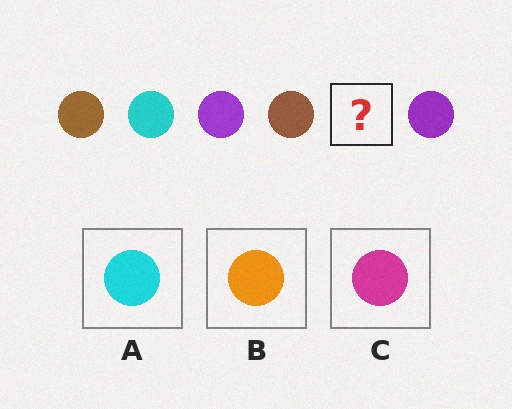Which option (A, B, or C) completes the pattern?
A.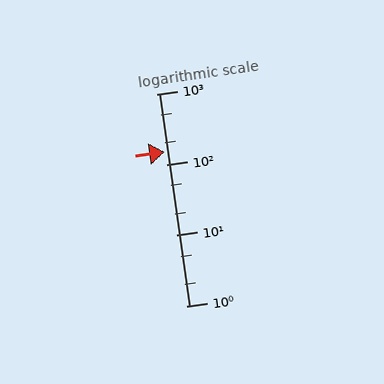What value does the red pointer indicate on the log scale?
The pointer indicates approximately 150.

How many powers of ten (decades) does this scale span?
The scale spans 3 decades, from 1 to 1000.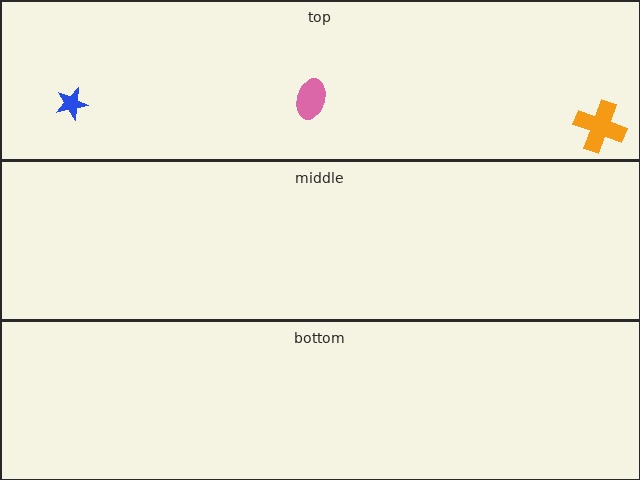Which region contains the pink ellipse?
The top region.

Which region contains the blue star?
The top region.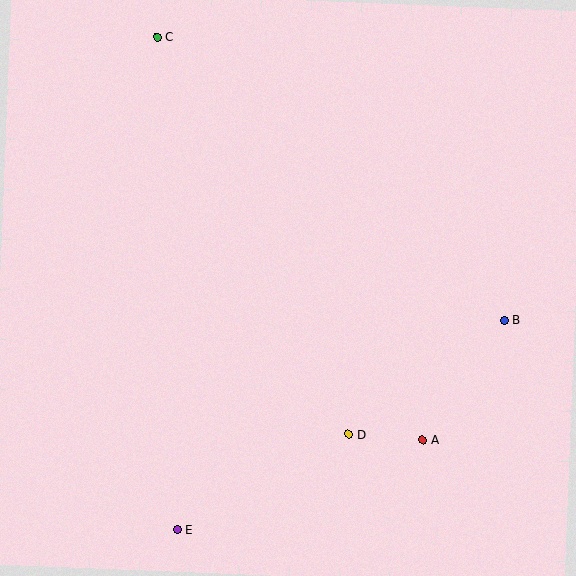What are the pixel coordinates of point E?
Point E is at (178, 530).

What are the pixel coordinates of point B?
Point B is at (504, 320).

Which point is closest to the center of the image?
Point D at (349, 434) is closest to the center.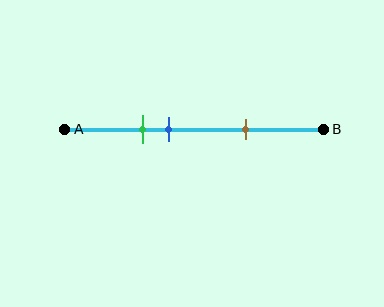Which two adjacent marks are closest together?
The green and blue marks are the closest adjacent pair.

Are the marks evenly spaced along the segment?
No, the marks are not evenly spaced.